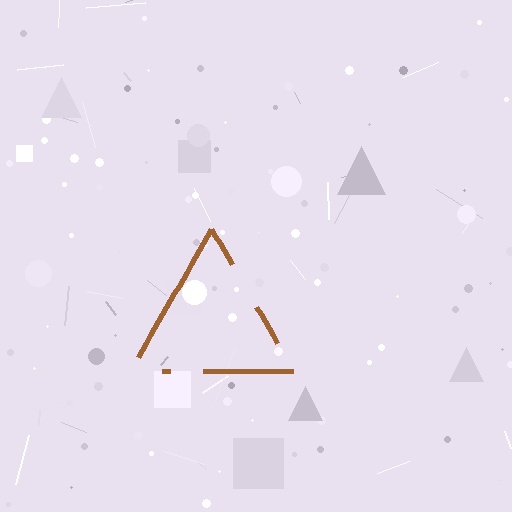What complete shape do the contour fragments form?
The contour fragments form a triangle.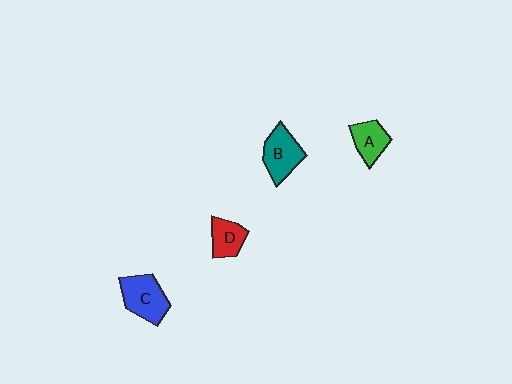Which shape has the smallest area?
Shape D (red).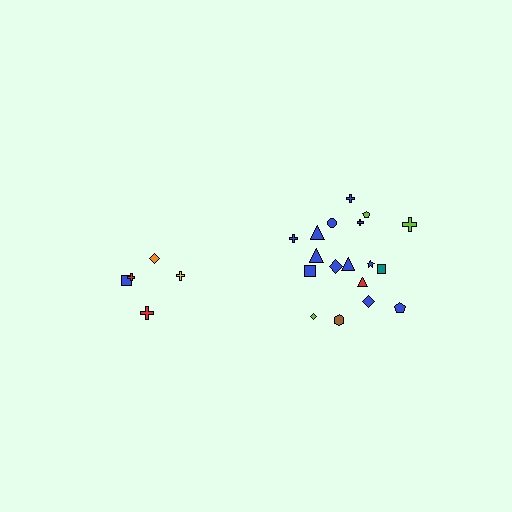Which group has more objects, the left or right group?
The right group.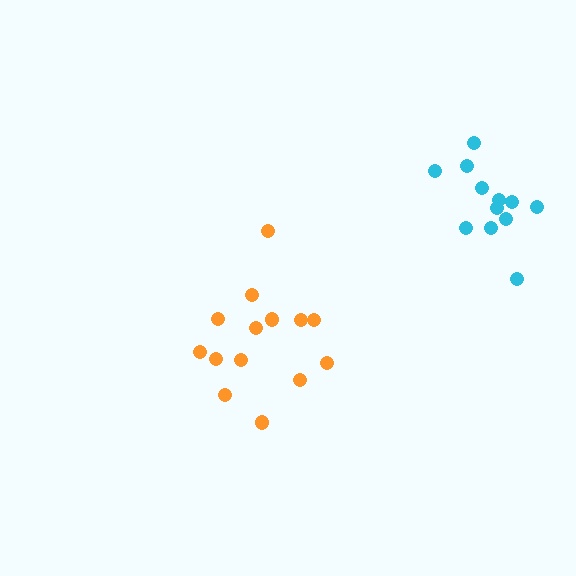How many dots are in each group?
Group 1: 12 dots, Group 2: 14 dots (26 total).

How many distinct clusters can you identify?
There are 2 distinct clusters.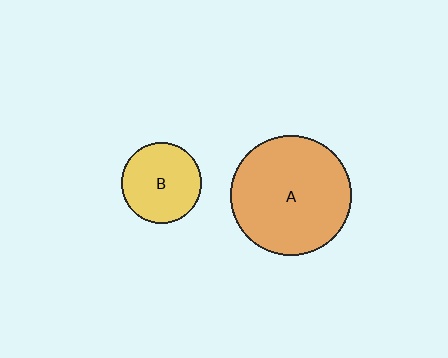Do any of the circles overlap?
No, none of the circles overlap.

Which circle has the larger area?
Circle A (orange).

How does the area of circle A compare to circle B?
Approximately 2.3 times.